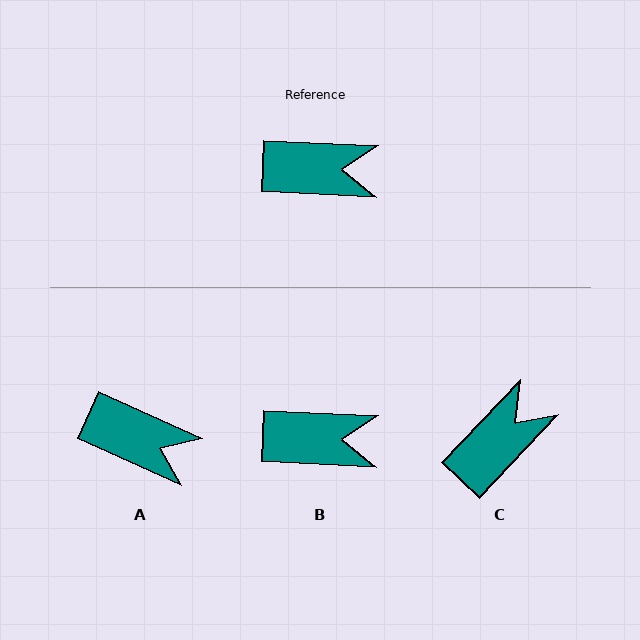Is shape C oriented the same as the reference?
No, it is off by about 49 degrees.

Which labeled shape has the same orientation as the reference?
B.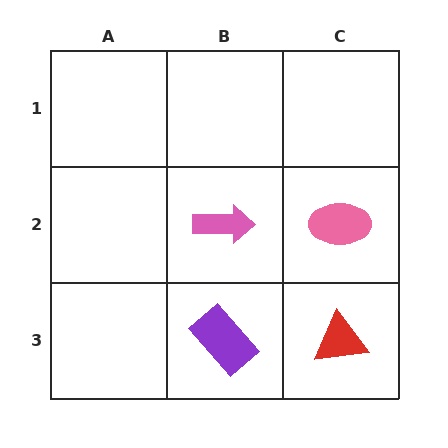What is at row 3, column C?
A red triangle.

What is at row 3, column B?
A purple rectangle.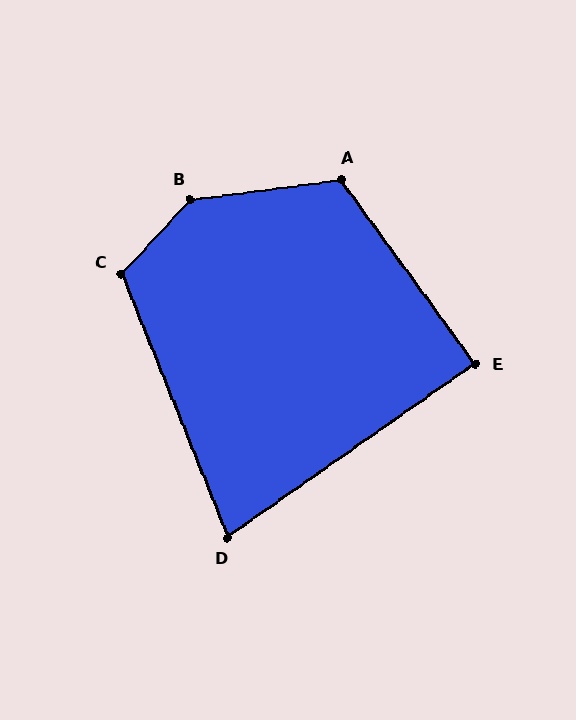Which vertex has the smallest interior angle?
D, at approximately 77 degrees.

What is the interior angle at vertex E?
Approximately 89 degrees (approximately right).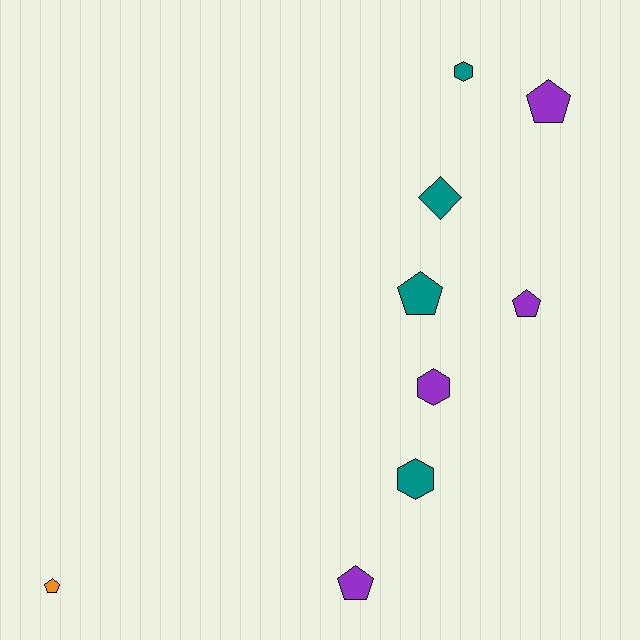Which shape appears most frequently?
Pentagon, with 5 objects.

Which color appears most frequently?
Teal, with 4 objects.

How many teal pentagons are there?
There is 1 teal pentagon.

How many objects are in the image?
There are 9 objects.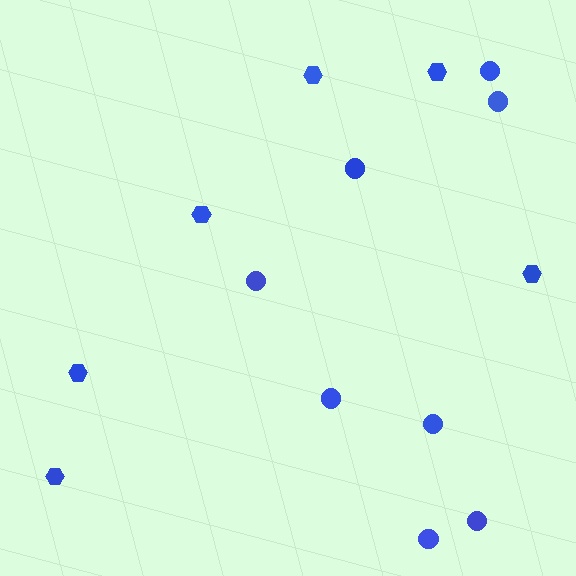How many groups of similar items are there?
There are 2 groups: one group of circles (8) and one group of hexagons (6).